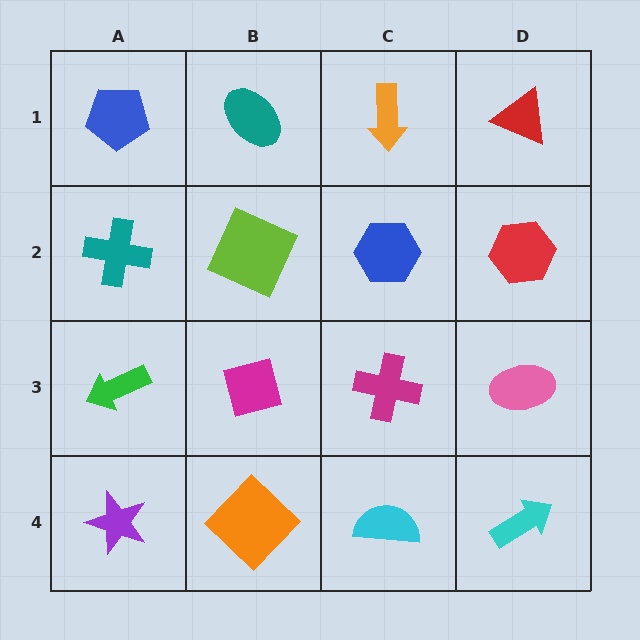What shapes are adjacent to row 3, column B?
A lime square (row 2, column B), an orange diamond (row 4, column B), a green arrow (row 3, column A), a magenta cross (row 3, column C).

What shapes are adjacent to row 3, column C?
A blue hexagon (row 2, column C), a cyan semicircle (row 4, column C), a magenta square (row 3, column B), a pink ellipse (row 3, column D).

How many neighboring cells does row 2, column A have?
3.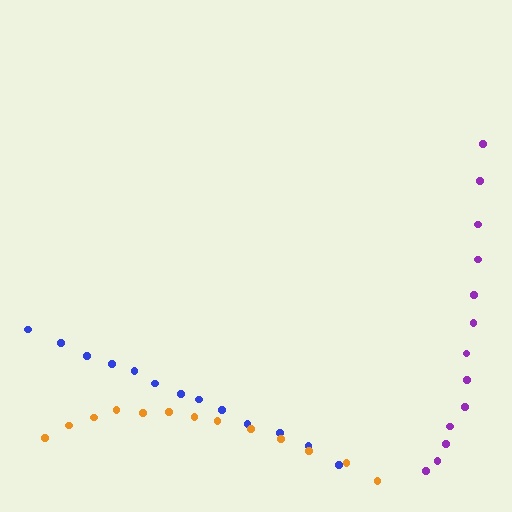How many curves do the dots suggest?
There are 3 distinct paths.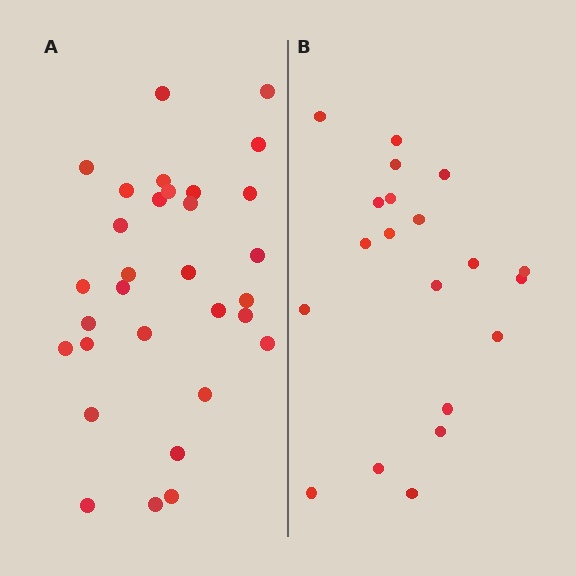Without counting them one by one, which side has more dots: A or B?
Region A (the left region) has more dots.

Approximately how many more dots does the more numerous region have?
Region A has roughly 12 or so more dots than region B.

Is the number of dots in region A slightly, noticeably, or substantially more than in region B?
Region A has substantially more. The ratio is roughly 1.6 to 1.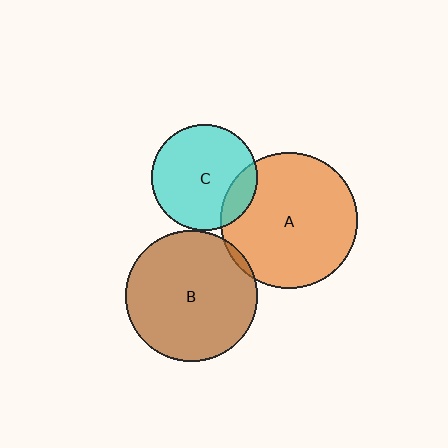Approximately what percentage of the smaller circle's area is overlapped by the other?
Approximately 15%.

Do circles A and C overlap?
Yes.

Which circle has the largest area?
Circle A (orange).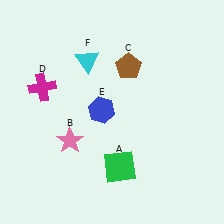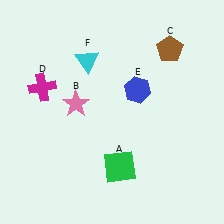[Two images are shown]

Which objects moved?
The objects that moved are: the pink star (B), the brown pentagon (C), the blue hexagon (E).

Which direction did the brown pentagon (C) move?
The brown pentagon (C) moved right.